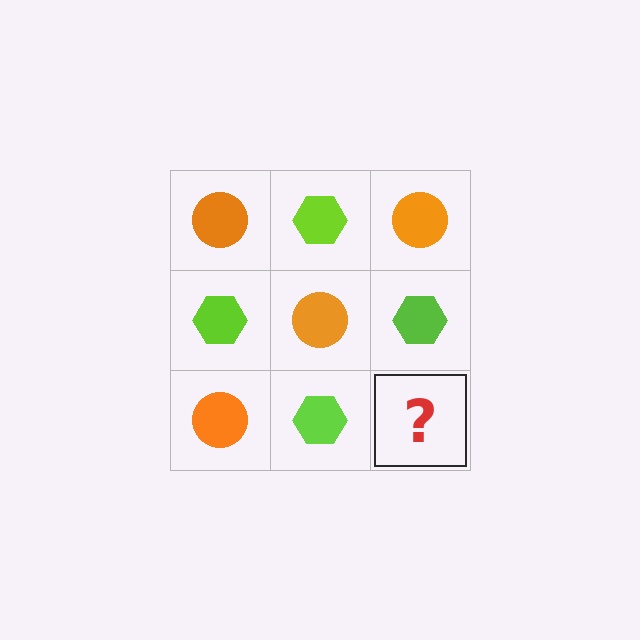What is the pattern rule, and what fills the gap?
The rule is that it alternates orange circle and lime hexagon in a checkerboard pattern. The gap should be filled with an orange circle.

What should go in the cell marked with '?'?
The missing cell should contain an orange circle.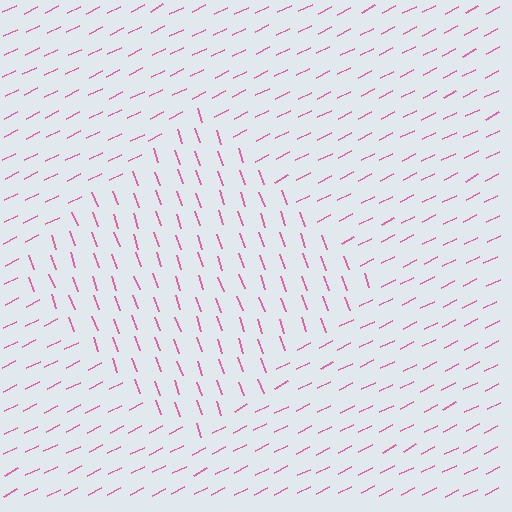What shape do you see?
I see a diamond.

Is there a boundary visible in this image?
Yes, there is a texture boundary formed by a change in line orientation.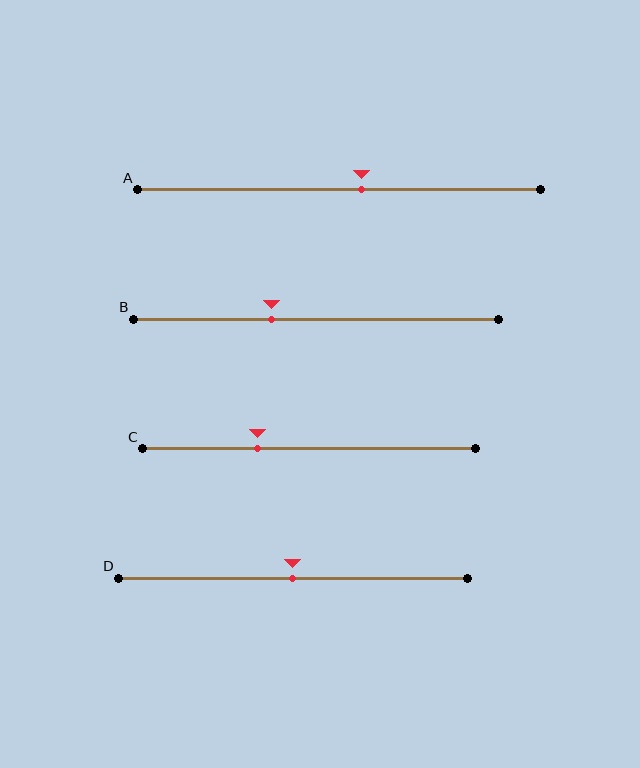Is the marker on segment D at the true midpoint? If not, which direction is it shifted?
Yes, the marker on segment D is at the true midpoint.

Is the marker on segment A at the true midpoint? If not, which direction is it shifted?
No, the marker on segment A is shifted to the right by about 5% of the segment length.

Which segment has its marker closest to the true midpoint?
Segment D has its marker closest to the true midpoint.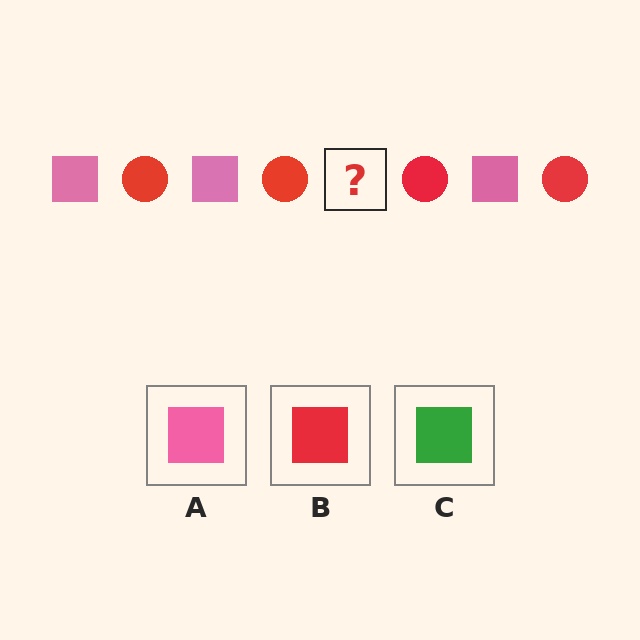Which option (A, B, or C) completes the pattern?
A.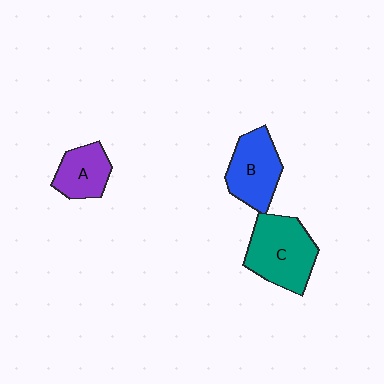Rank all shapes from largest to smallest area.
From largest to smallest: C (teal), B (blue), A (purple).